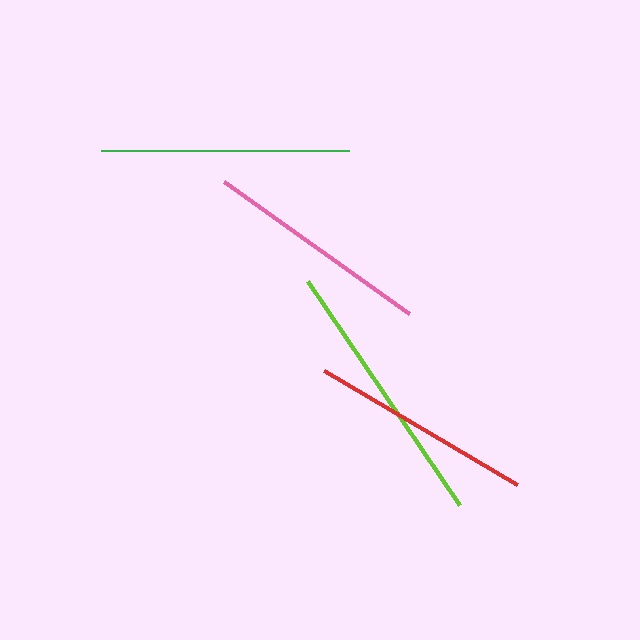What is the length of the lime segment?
The lime segment is approximately 271 pixels long.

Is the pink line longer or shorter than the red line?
The pink line is longer than the red line.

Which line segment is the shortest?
The red line is the shortest at approximately 224 pixels.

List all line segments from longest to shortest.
From longest to shortest: lime, green, pink, red.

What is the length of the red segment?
The red segment is approximately 224 pixels long.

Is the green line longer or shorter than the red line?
The green line is longer than the red line.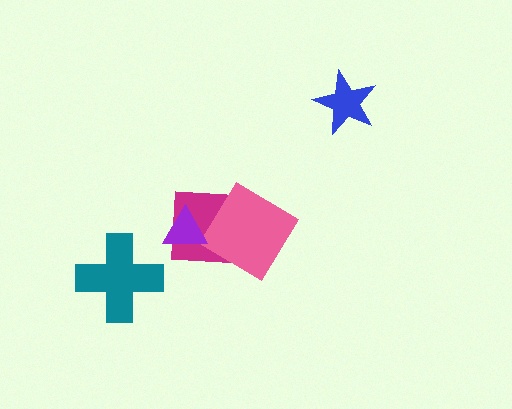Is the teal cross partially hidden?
No, no other shape covers it.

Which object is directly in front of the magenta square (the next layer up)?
The pink diamond is directly in front of the magenta square.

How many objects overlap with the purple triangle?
1 object overlaps with the purple triangle.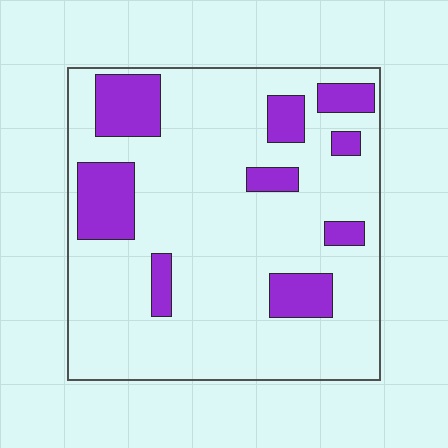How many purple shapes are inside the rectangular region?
9.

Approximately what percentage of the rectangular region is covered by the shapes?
Approximately 20%.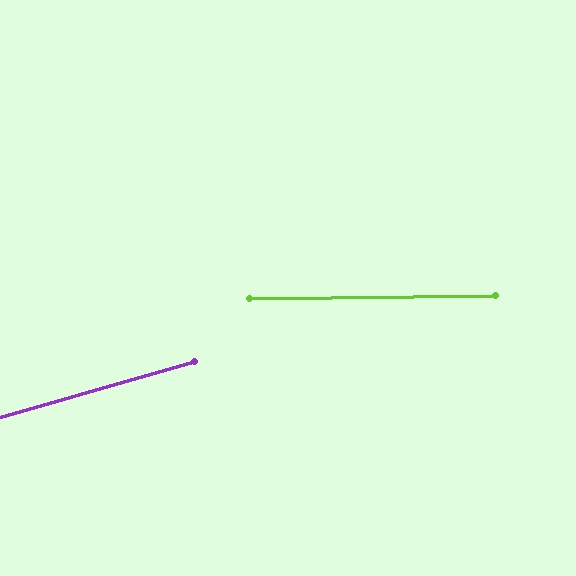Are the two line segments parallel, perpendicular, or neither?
Neither parallel nor perpendicular — they differ by about 15°.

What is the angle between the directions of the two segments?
Approximately 15 degrees.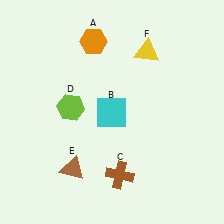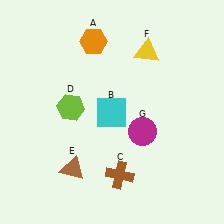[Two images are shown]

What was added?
A magenta circle (G) was added in Image 2.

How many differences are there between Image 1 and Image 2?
There is 1 difference between the two images.